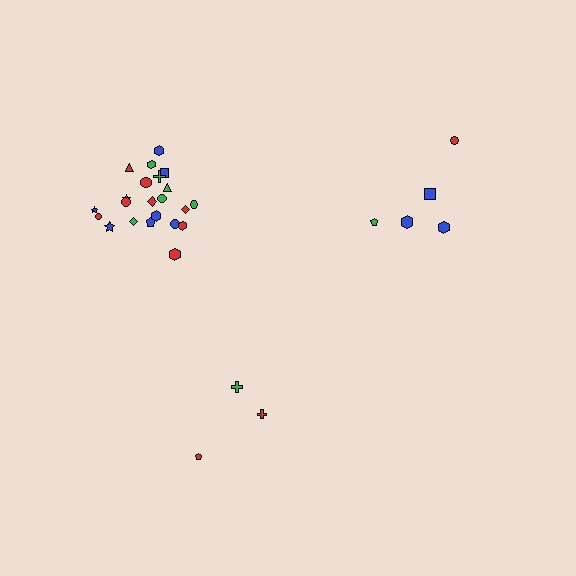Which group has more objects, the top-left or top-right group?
The top-left group.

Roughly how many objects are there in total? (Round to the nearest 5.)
Roughly 30 objects in total.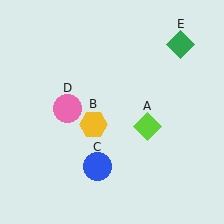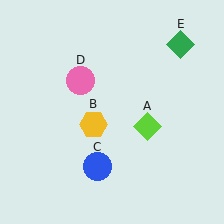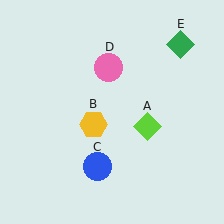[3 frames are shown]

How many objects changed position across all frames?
1 object changed position: pink circle (object D).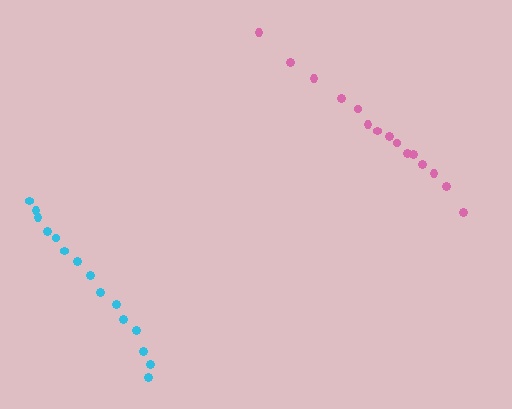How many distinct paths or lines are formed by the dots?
There are 2 distinct paths.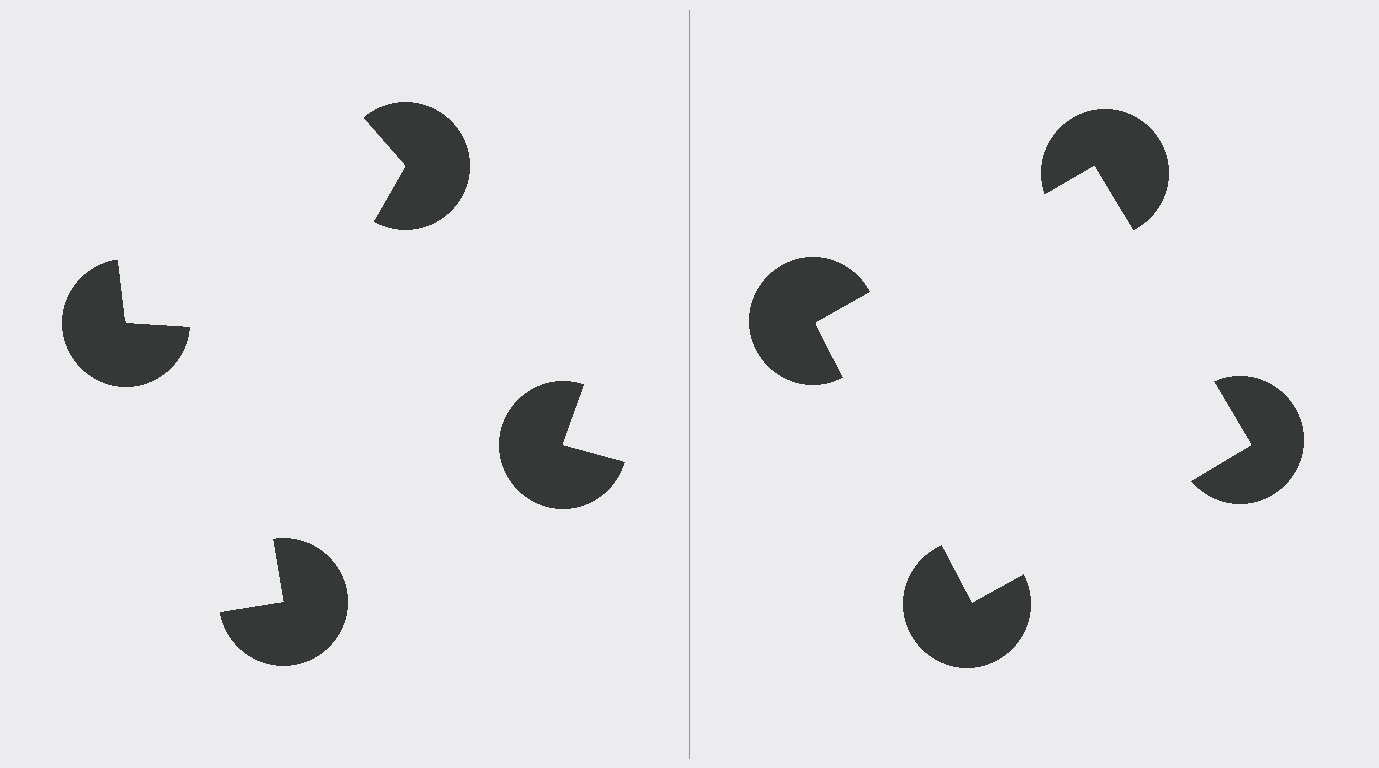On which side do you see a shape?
An illusory square appears on the right side. On the left side the wedge cuts are rotated, so no coherent shape forms.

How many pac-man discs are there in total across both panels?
8 — 4 on each side.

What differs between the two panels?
The pac-man discs are positioned identically on both sides; only the wedge orientations differ. On the right they align to a square; on the left they are misaligned.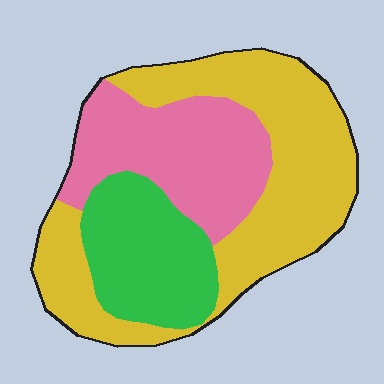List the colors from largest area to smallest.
From largest to smallest: yellow, pink, green.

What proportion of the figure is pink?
Pink covers around 30% of the figure.